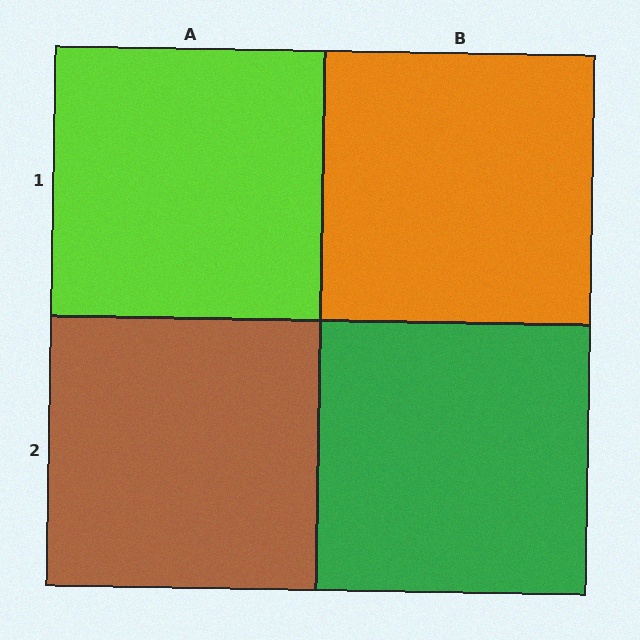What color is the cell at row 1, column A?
Lime.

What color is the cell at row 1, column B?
Orange.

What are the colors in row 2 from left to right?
Brown, green.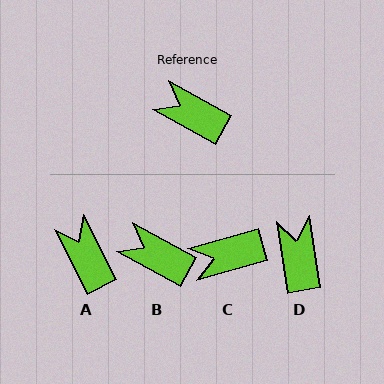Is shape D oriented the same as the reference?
No, it is off by about 52 degrees.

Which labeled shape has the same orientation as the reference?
B.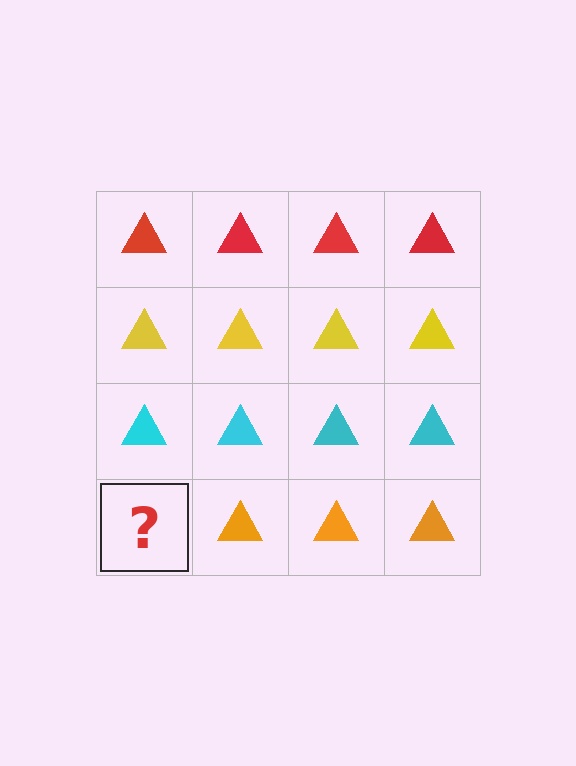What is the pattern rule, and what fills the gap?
The rule is that each row has a consistent color. The gap should be filled with an orange triangle.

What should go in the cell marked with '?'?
The missing cell should contain an orange triangle.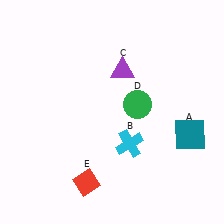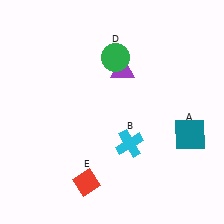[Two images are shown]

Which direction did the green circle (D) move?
The green circle (D) moved up.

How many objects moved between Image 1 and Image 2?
1 object moved between the two images.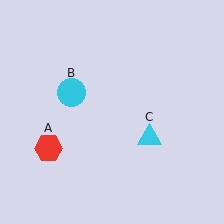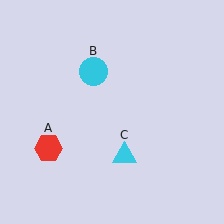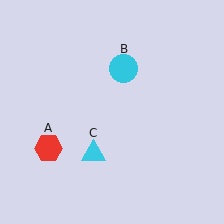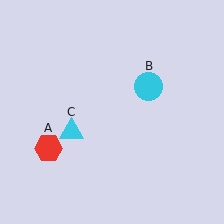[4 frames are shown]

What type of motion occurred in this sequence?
The cyan circle (object B), cyan triangle (object C) rotated clockwise around the center of the scene.